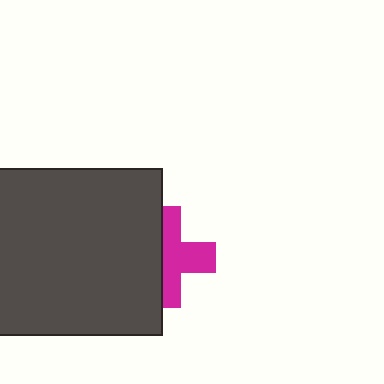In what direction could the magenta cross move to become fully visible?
The magenta cross could move right. That would shift it out from behind the dark gray square entirely.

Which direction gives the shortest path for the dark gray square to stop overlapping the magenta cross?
Moving left gives the shortest separation.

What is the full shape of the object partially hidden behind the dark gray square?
The partially hidden object is a magenta cross.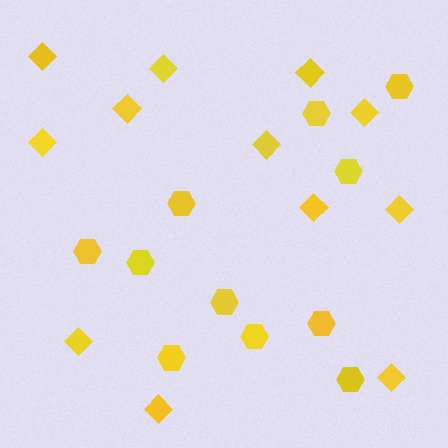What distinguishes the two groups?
There are 2 groups: one group of hexagons (11) and one group of diamonds (12).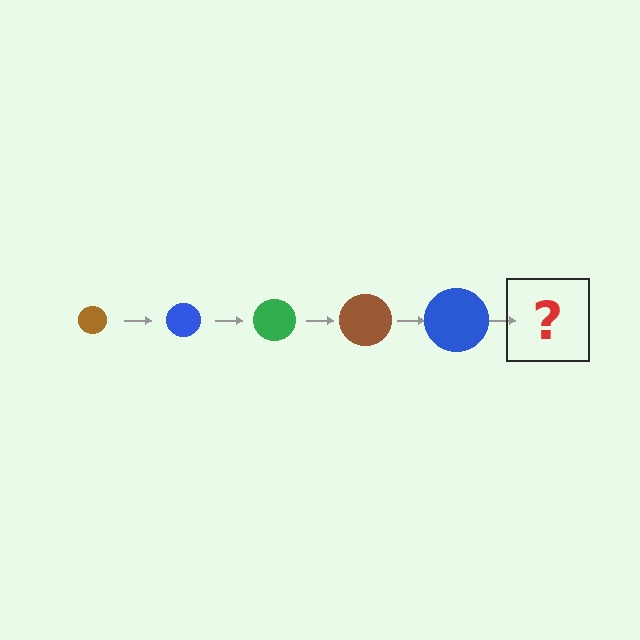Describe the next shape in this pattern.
It should be a green circle, larger than the previous one.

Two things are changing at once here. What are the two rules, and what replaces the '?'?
The two rules are that the circle grows larger each step and the color cycles through brown, blue, and green. The '?' should be a green circle, larger than the previous one.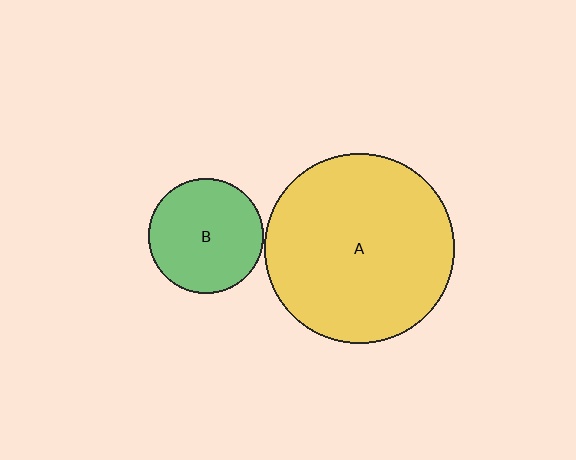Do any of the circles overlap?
No, none of the circles overlap.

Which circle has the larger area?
Circle A (yellow).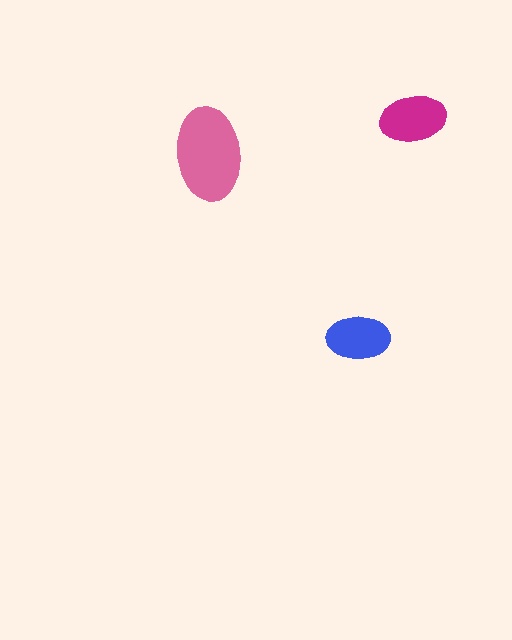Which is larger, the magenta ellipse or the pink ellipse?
The pink one.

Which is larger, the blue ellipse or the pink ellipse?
The pink one.